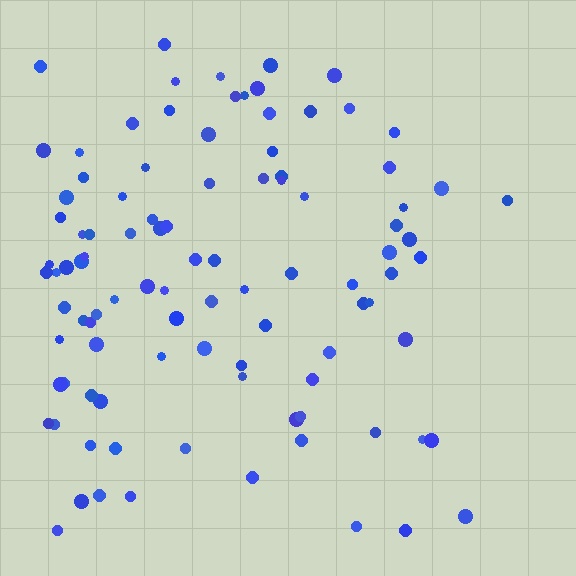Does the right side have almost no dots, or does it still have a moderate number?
Still a moderate number, just noticeably fewer than the left.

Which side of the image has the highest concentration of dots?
The left.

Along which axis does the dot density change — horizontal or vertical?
Horizontal.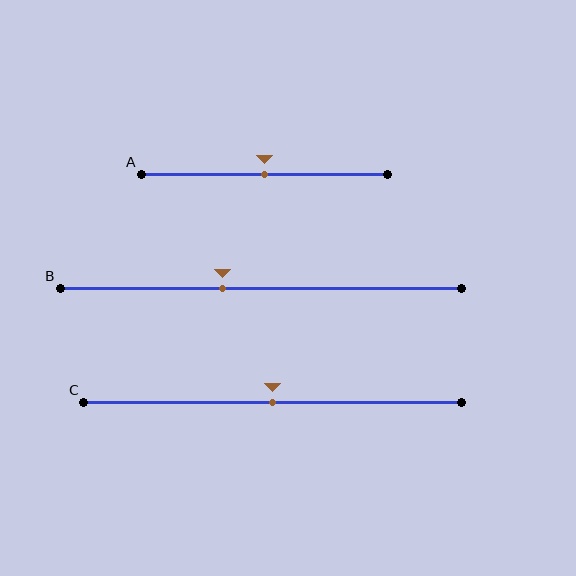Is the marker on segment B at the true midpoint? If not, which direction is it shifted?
No, the marker on segment B is shifted to the left by about 9% of the segment length.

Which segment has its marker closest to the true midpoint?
Segment A has its marker closest to the true midpoint.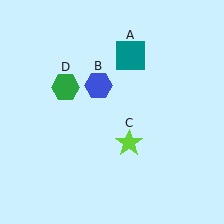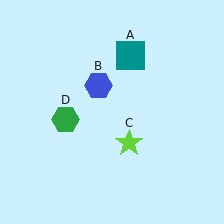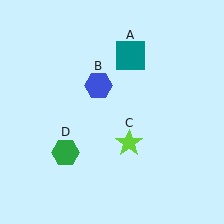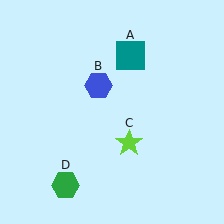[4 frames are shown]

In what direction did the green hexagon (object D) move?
The green hexagon (object D) moved down.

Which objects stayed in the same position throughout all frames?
Teal square (object A) and blue hexagon (object B) and lime star (object C) remained stationary.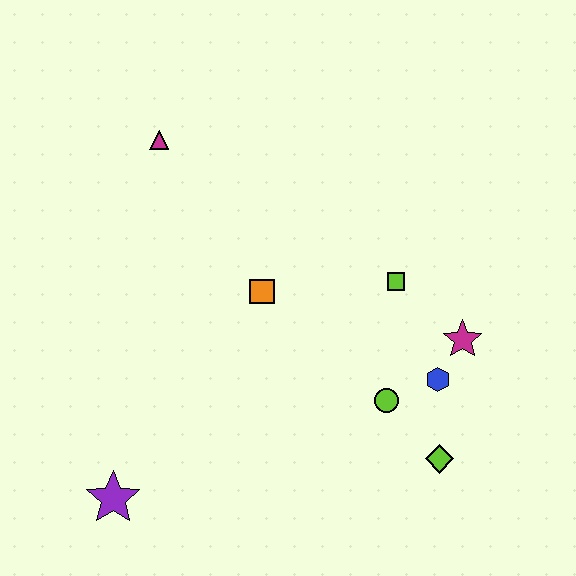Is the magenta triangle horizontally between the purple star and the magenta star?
Yes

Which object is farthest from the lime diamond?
The magenta triangle is farthest from the lime diamond.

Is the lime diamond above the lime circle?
No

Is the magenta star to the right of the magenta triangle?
Yes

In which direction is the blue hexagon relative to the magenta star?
The blue hexagon is below the magenta star.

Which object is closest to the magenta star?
The blue hexagon is closest to the magenta star.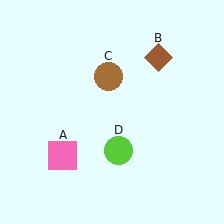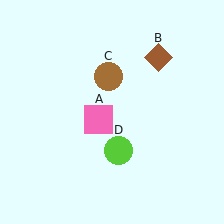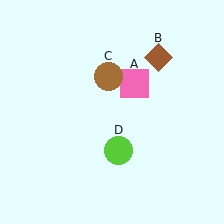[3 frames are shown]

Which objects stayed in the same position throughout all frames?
Brown diamond (object B) and brown circle (object C) and lime circle (object D) remained stationary.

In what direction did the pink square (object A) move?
The pink square (object A) moved up and to the right.